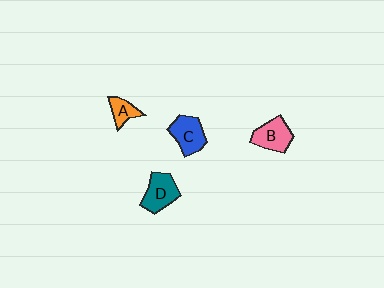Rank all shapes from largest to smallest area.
From largest to smallest: D (teal), B (pink), C (blue), A (orange).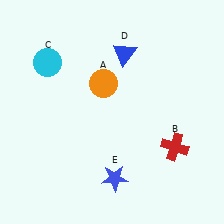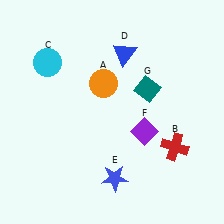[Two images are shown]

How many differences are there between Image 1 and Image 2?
There are 2 differences between the two images.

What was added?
A purple diamond (F), a teal diamond (G) were added in Image 2.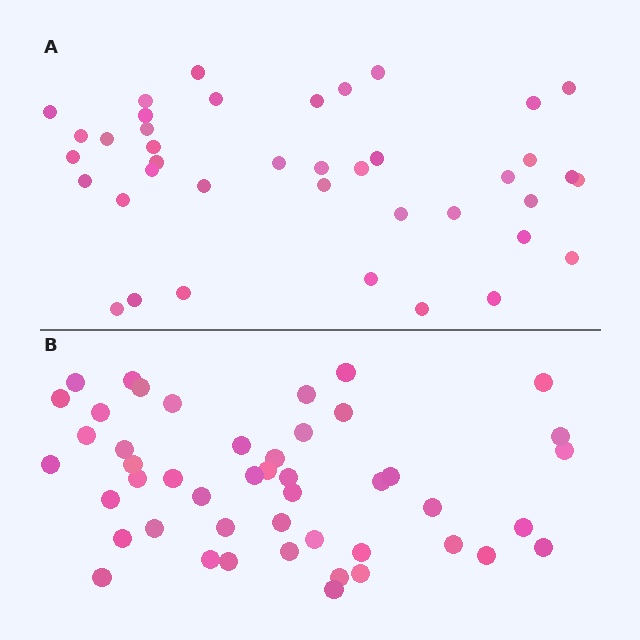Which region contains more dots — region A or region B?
Region B (the bottom region) has more dots.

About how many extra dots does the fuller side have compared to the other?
Region B has roughly 8 or so more dots than region A.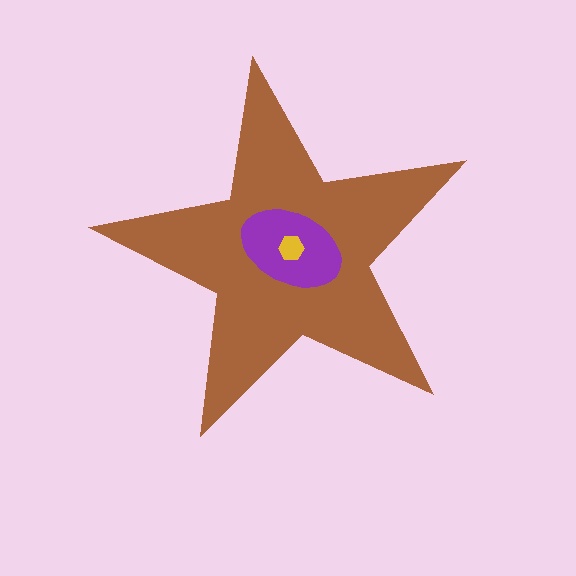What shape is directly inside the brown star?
The purple ellipse.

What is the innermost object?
The yellow hexagon.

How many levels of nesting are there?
3.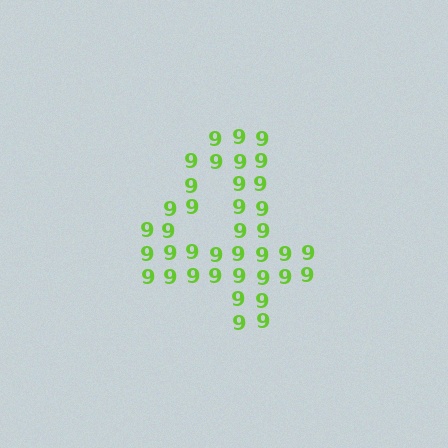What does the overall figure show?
The overall figure shows the digit 4.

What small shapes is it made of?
It is made of small digit 9's.